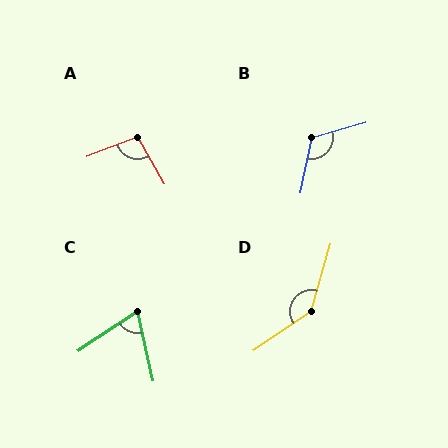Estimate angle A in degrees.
Approximately 98 degrees.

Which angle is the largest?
D, at approximately 140 degrees.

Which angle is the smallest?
C, at approximately 69 degrees.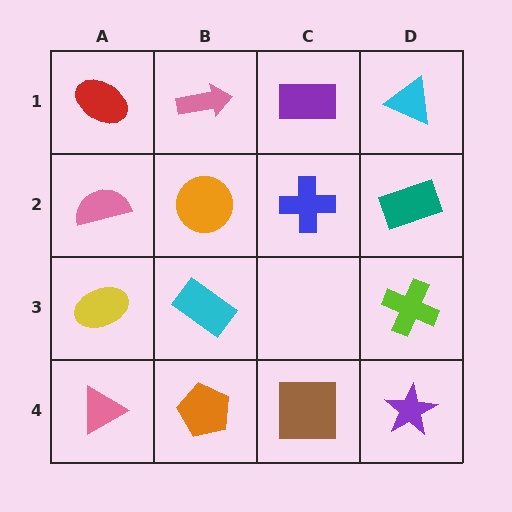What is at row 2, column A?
A pink semicircle.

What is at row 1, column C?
A purple rectangle.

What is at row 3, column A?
A yellow ellipse.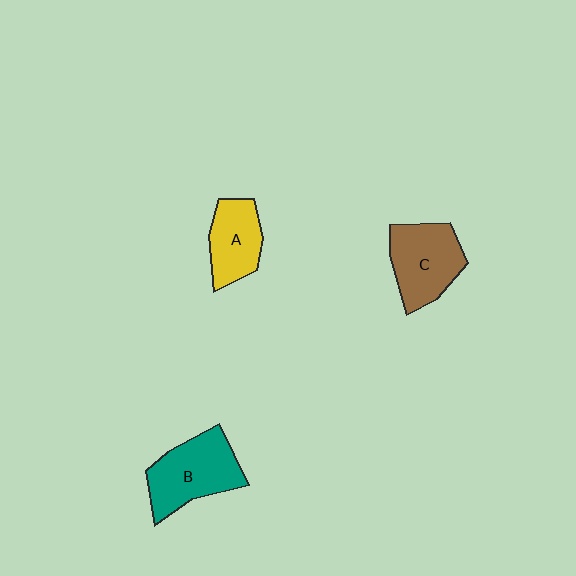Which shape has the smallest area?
Shape A (yellow).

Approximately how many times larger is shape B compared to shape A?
Approximately 1.4 times.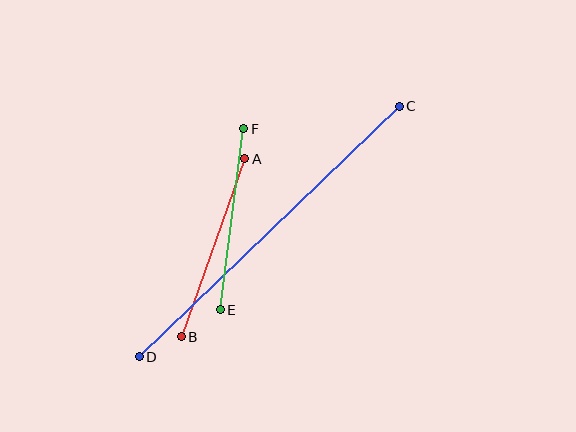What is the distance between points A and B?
The distance is approximately 189 pixels.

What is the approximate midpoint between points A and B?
The midpoint is at approximately (213, 248) pixels.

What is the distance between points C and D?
The distance is approximately 361 pixels.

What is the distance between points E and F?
The distance is approximately 182 pixels.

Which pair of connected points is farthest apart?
Points C and D are farthest apart.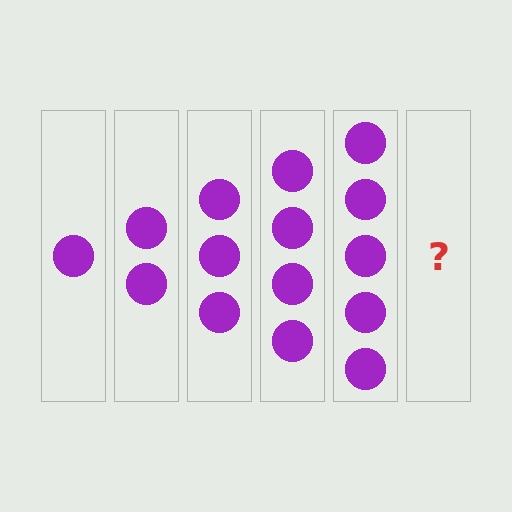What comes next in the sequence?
The next element should be 6 circles.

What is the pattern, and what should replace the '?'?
The pattern is that each step adds one more circle. The '?' should be 6 circles.